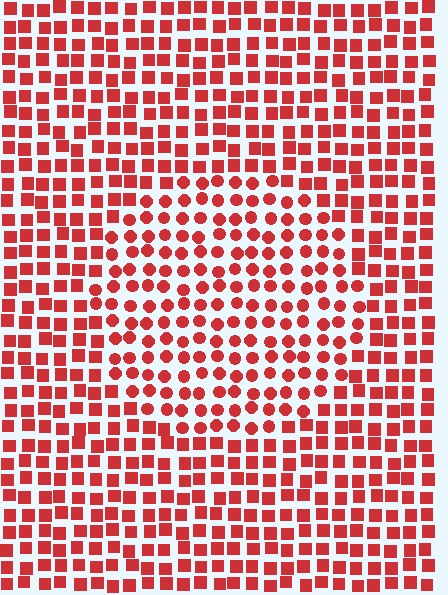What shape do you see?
I see a circle.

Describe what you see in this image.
The image is filled with small red elements arranged in a uniform grid. A circle-shaped region contains circles, while the surrounding area contains squares. The boundary is defined purely by the change in element shape.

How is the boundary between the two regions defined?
The boundary is defined by a change in element shape: circles inside vs. squares outside. All elements share the same color and spacing.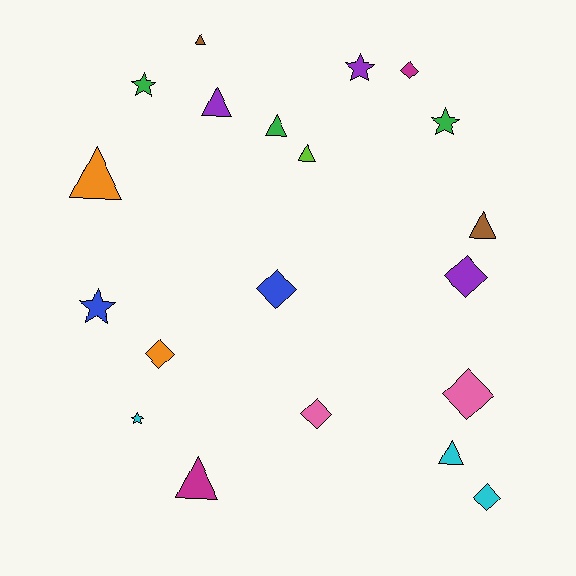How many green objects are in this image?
There are 3 green objects.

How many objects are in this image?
There are 20 objects.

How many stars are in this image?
There are 5 stars.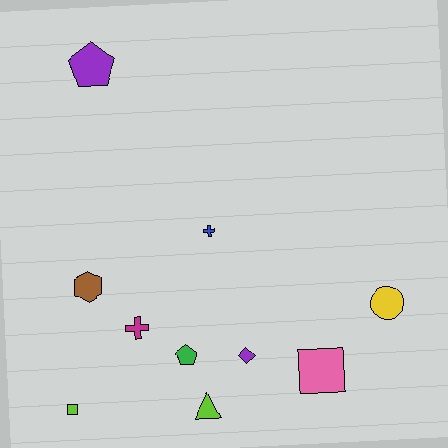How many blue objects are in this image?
There is 1 blue object.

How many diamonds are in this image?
There is 1 diamond.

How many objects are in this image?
There are 10 objects.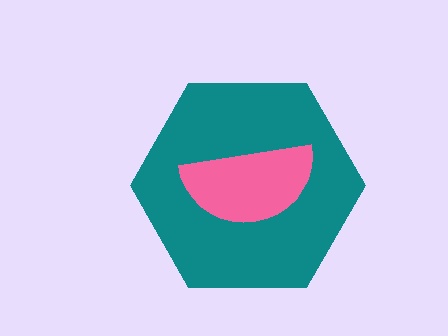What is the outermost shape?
The teal hexagon.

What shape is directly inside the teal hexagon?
The pink semicircle.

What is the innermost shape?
The pink semicircle.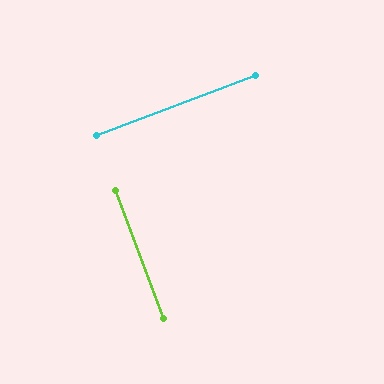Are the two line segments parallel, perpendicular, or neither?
Perpendicular — they meet at approximately 90°.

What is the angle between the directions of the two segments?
Approximately 90 degrees.